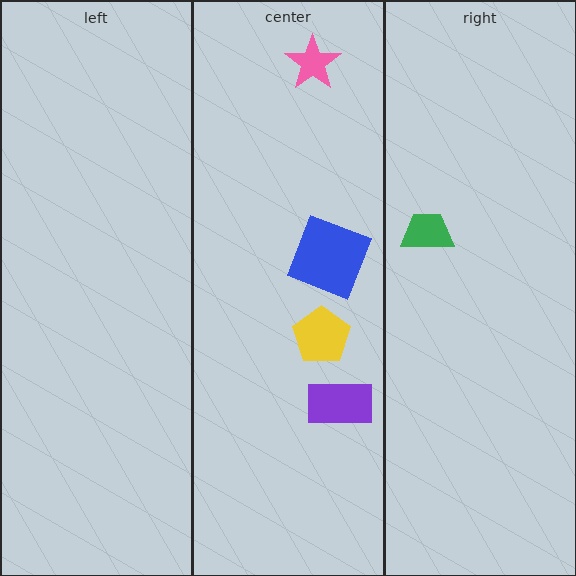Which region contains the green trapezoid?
The right region.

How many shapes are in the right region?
1.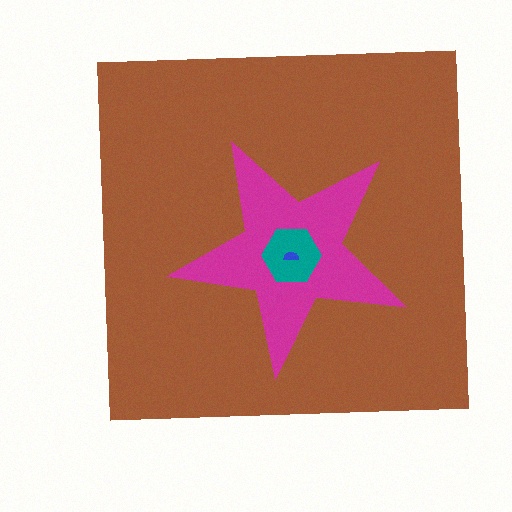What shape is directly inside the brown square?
The magenta star.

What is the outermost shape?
The brown square.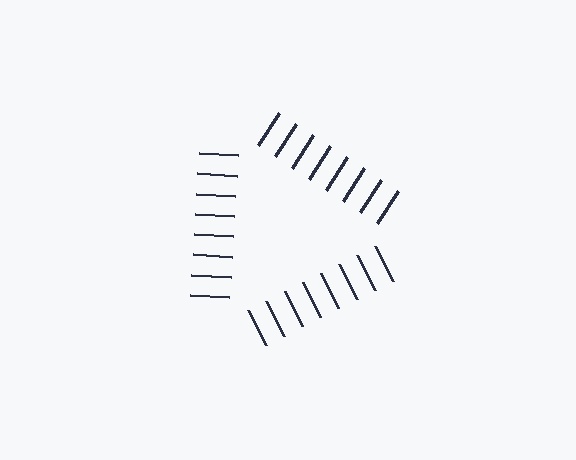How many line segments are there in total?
24 — 8 along each of the 3 edges.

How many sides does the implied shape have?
3 sides — the line-ends trace a triangle.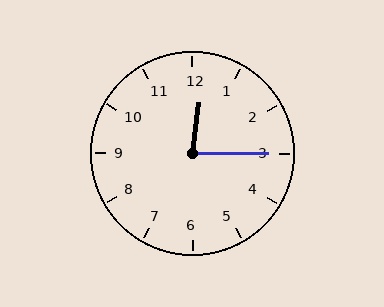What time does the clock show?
12:15.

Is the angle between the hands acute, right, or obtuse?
It is acute.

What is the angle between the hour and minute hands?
Approximately 82 degrees.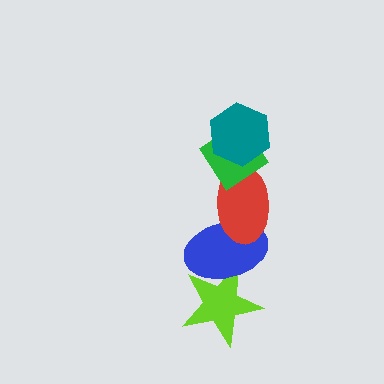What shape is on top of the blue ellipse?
The red ellipse is on top of the blue ellipse.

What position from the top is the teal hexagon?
The teal hexagon is 1st from the top.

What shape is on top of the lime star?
The blue ellipse is on top of the lime star.